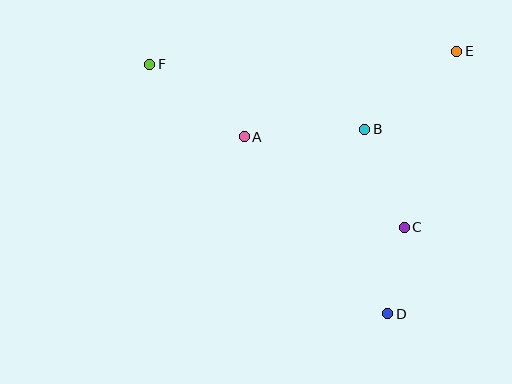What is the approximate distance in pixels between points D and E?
The distance between D and E is approximately 271 pixels.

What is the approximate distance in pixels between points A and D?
The distance between A and D is approximately 228 pixels.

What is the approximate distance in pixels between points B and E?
The distance between B and E is approximately 120 pixels.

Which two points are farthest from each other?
Points D and F are farthest from each other.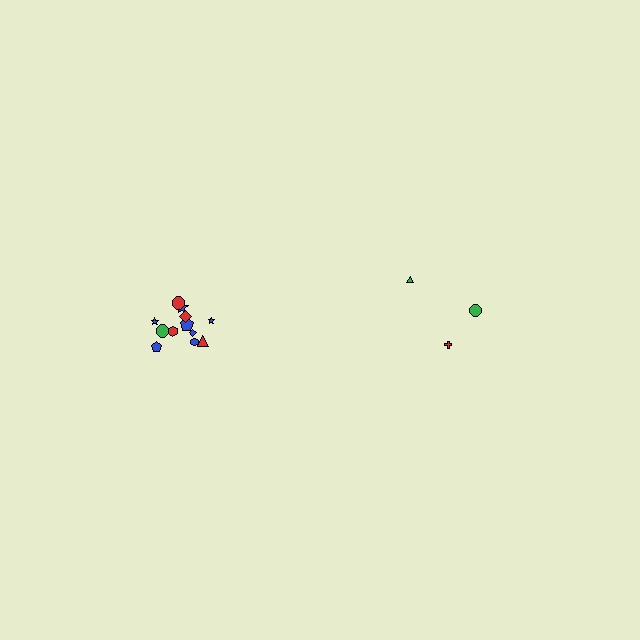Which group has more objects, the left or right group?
The left group.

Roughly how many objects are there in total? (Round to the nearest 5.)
Roughly 15 objects in total.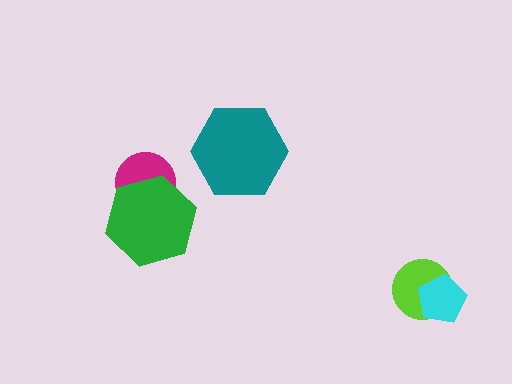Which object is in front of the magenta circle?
The green hexagon is in front of the magenta circle.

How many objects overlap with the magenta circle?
1 object overlaps with the magenta circle.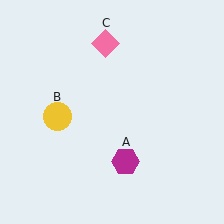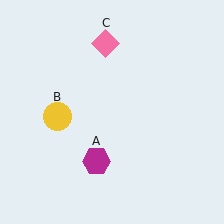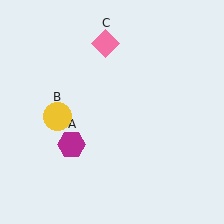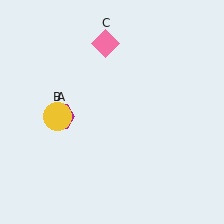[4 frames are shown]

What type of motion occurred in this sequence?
The magenta hexagon (object A) rotated clockwise around the center of the scene.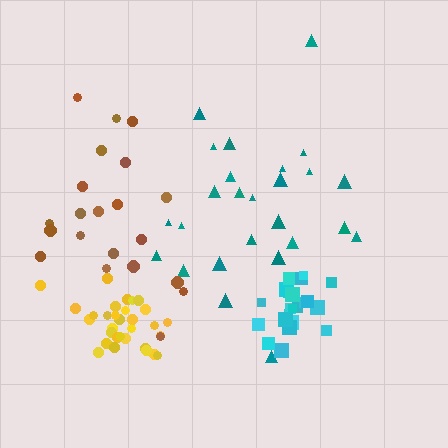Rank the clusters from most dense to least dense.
yellow, cyan, brown, teal.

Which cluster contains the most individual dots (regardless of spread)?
Yellow (32).